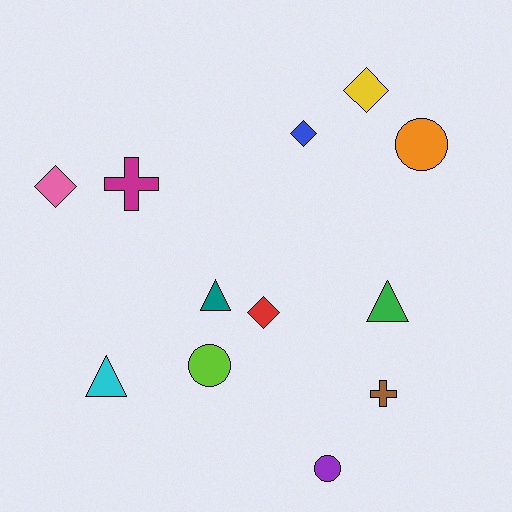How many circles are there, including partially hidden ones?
There are 3 circles.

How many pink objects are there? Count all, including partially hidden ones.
There is 1 pink object.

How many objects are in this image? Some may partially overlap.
There are 12 objects.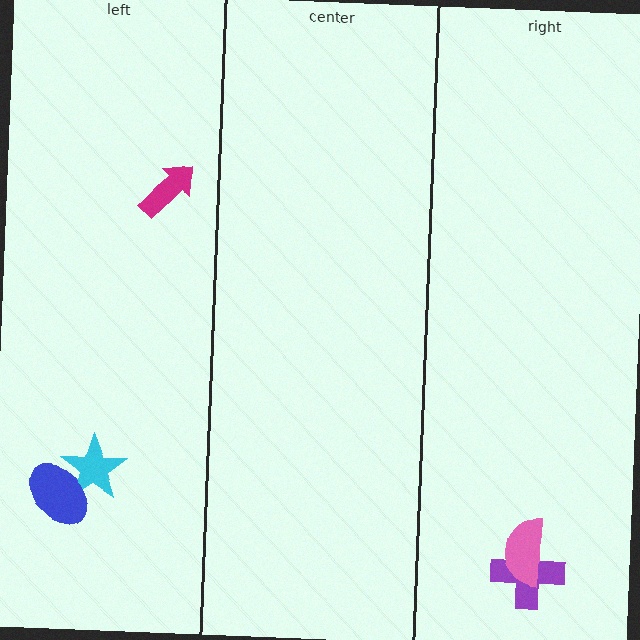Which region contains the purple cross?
The right region.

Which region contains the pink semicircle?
The right region.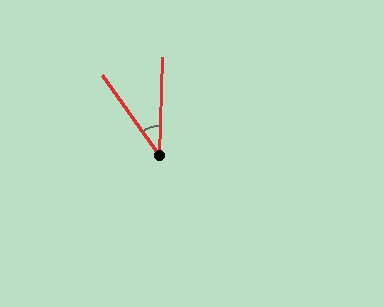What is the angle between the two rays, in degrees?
Approximately 37 degrees.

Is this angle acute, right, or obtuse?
It is acute.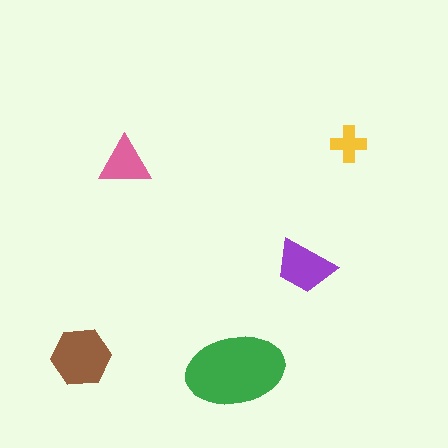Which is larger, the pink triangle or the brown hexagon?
The brown hexagon.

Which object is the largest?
The green ellipse.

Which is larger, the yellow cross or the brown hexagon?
The brown hexagon.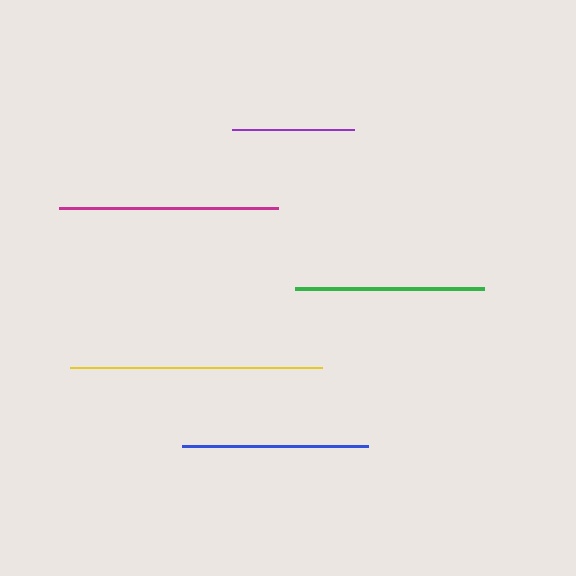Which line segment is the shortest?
The purple line is the shortest at approximately 122 pixels.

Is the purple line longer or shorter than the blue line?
The blue line is longer than the purple line.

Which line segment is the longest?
The yellow line is the longest at approximately 252 pixels.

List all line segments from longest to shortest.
From longest to shortest: yellow, magenta, green, blue, purple.